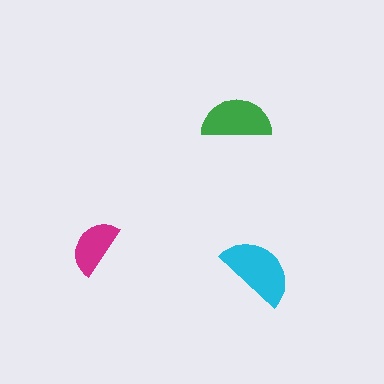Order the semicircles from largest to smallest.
the cyan one, the green one, the magenta one.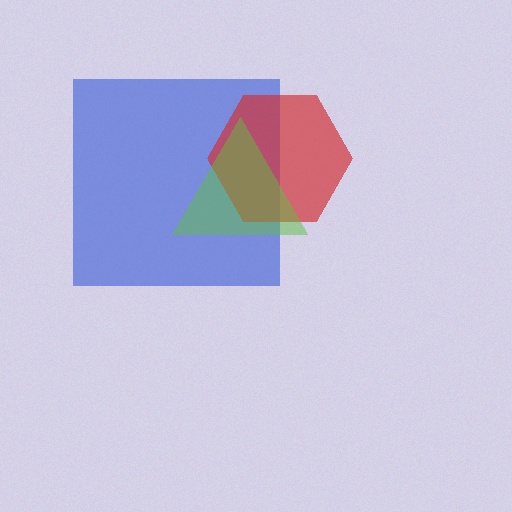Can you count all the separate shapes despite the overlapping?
Yes, there are 3 separate shapes.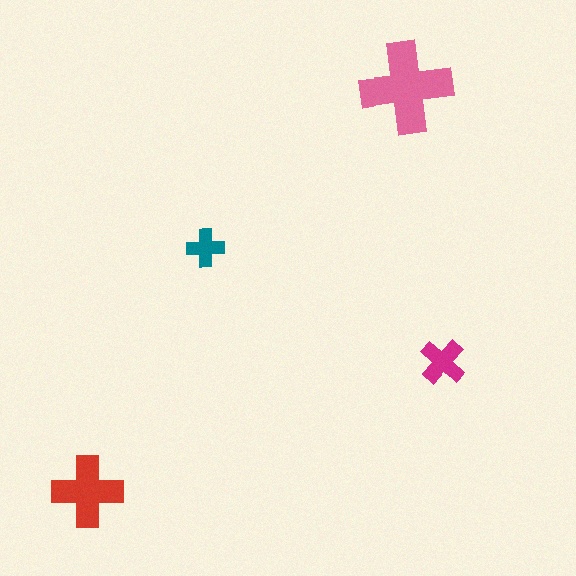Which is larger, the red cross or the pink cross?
The pink one.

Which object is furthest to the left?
The red cross is leftmost.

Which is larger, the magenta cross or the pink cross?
The pink one.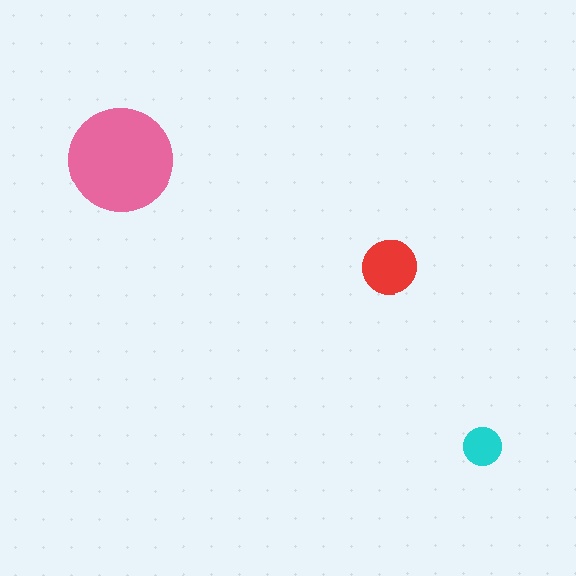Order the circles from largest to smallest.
the pink one, the red one, the cyan one.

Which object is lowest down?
The cyan circle is bottommost.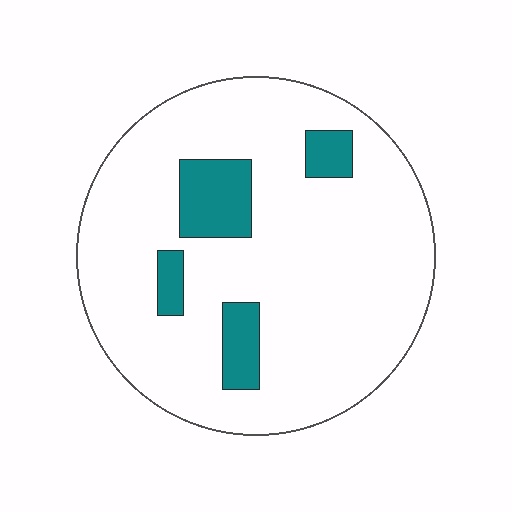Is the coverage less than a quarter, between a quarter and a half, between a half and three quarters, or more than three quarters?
Less than a quarter.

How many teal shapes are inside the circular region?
4.